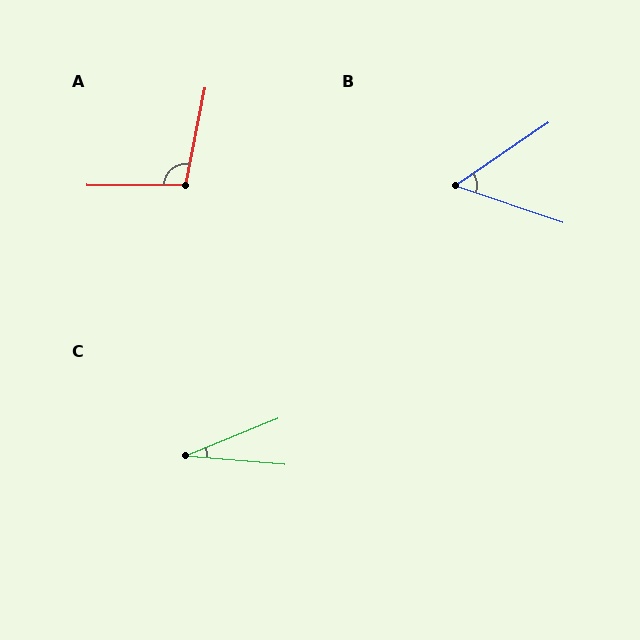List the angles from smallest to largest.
C (27°), B (53°), A (101°).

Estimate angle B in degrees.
Approximately 53 degrees.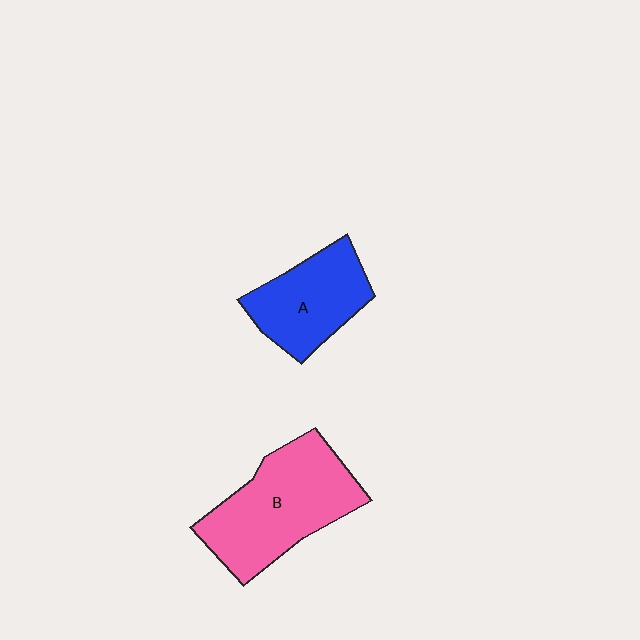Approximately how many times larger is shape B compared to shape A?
Approximately 1.5 times.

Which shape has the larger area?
Shape B (pink).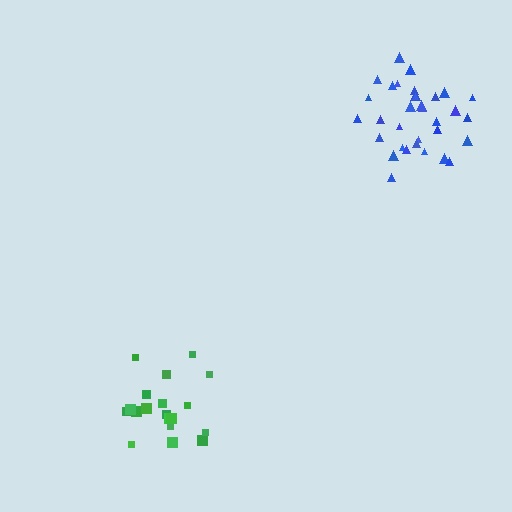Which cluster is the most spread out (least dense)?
Green.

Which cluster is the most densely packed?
Blue.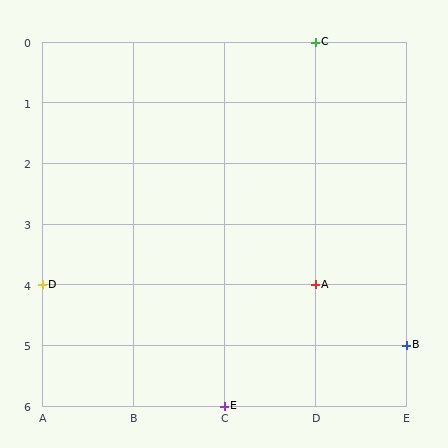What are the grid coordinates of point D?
Point D is at grid coordinates (A, 4).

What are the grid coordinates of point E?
Point E is at grid coordinates (C, 6).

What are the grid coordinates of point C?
Point C is at grid coordinates (D, 0).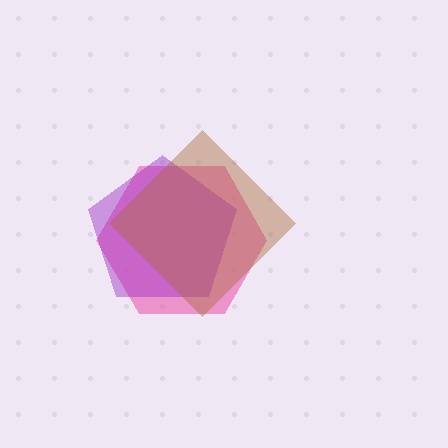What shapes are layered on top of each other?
The layered shapes are: a pink hexagon, a purple pentagon, a brown diamond.